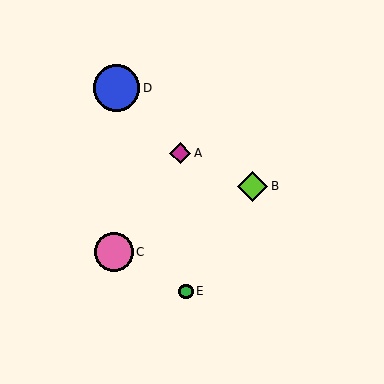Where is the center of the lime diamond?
The center of the lime diamond is at (253, 186).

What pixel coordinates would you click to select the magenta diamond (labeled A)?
Click at (180, 153) to select the magenta diamond A.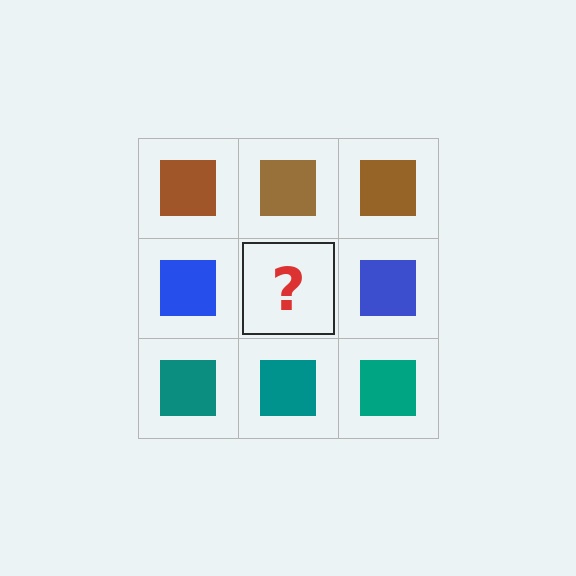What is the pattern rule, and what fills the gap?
The rule is that each row has a consistent color. The gap should be filled with a blue square.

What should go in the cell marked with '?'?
The missing cell should contain a blue square.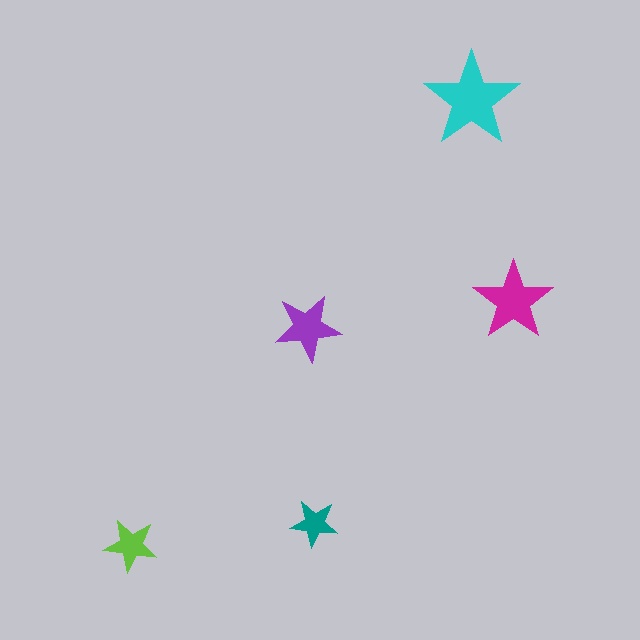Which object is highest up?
The cyan star is topmost.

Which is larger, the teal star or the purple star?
The purple one.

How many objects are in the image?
There are 5 objects in the image.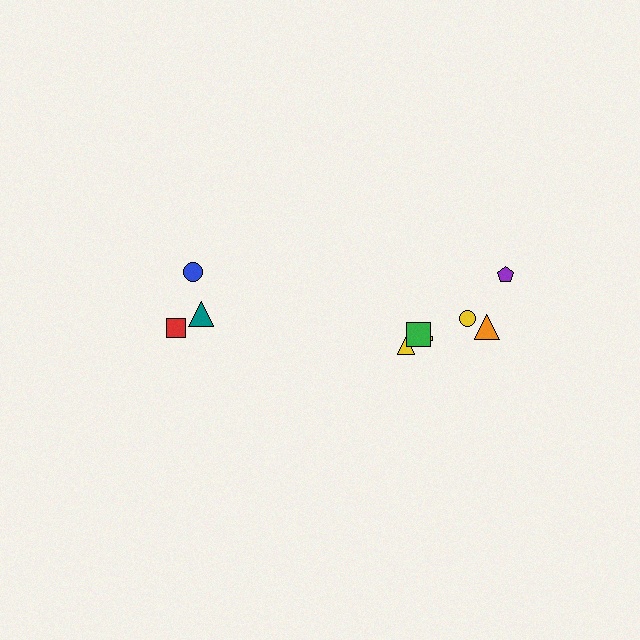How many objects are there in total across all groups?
There are 9 objects.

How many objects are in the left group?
There are 3 objects.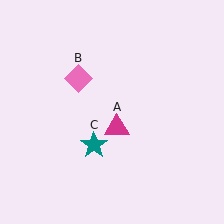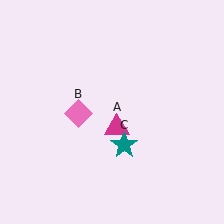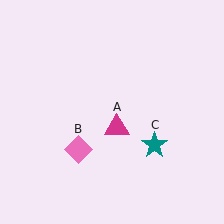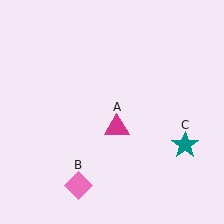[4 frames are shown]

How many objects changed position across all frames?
2 objects changed position: pink diamond (object B), teal star (object C).